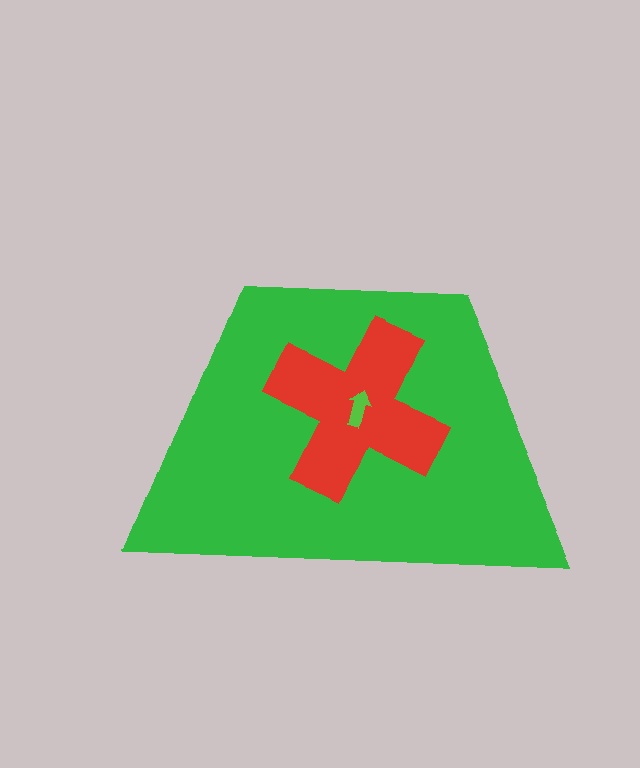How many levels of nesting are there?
3.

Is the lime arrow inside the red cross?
Yes.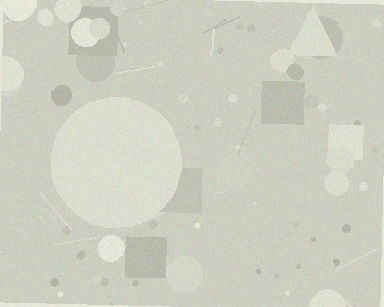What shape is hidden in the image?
A circle is hidden in the image.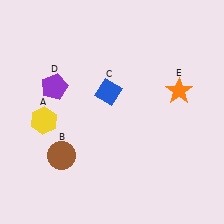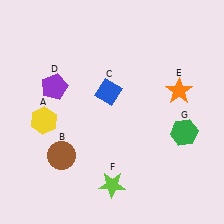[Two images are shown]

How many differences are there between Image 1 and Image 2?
There are 2 differences between the two images.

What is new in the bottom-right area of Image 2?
A green hexagon (G) was added in the bottom-right area of Image 2.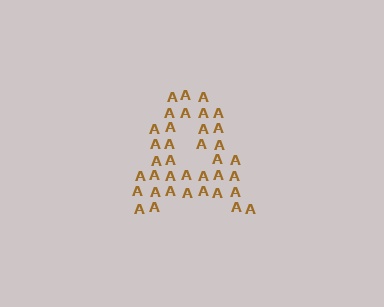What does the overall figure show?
The overall figure shows the letter A.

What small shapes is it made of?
It is made of small letter A's.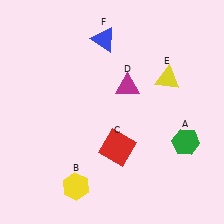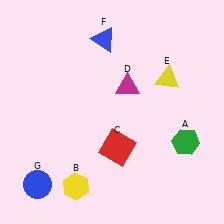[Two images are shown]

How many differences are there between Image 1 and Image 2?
There is 1 difference between the two images.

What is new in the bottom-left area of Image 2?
A blue circle (G) was added in the bottom-left area of Image 2.